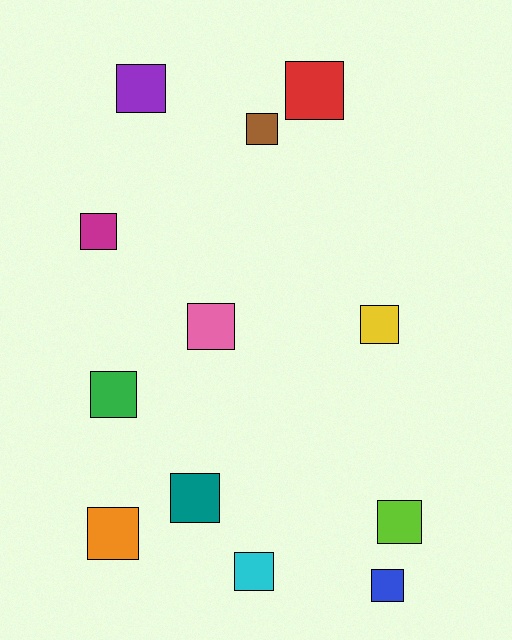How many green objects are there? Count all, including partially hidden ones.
There is 1 green object.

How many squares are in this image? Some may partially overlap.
There are 12 squares.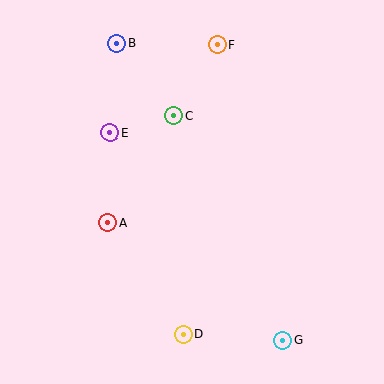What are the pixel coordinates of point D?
Point D is at (184, 334).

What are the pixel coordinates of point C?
Point C is at (174, 116).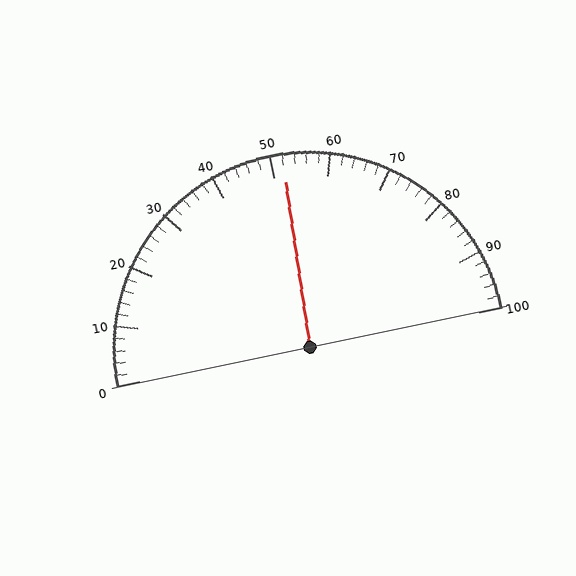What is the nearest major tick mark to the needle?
The nearest major tick mark is 50.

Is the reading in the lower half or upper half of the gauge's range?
The reading is in the upper half of the range (0 to 100).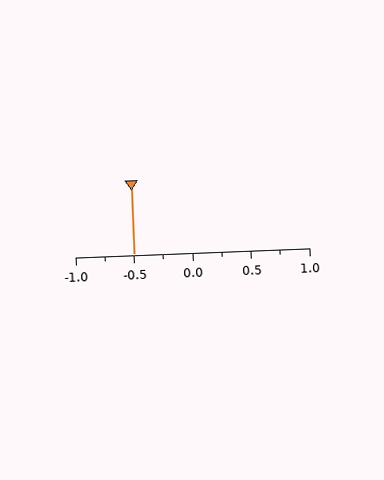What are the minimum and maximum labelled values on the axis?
The axis runs from -1.0 to 1.0.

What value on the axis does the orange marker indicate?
The marker indicates approximately -0.5.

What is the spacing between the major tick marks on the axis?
The major ticks are spaced 0.5 apart.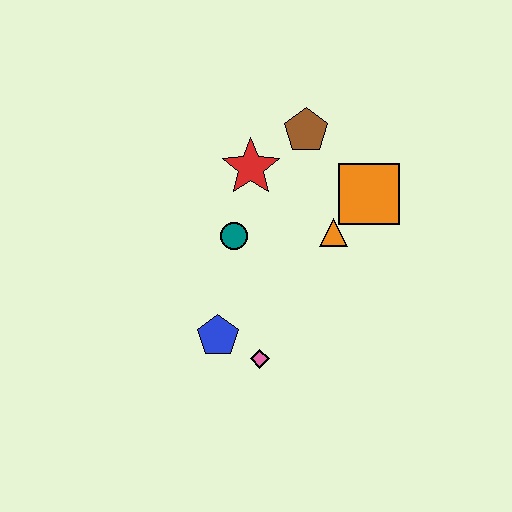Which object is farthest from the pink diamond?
The brown pentagon is farthest from the pink diamond.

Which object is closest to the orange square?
The orange triangle is closest to the orange square.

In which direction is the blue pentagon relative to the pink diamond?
The blue pentagon is to the left of the pink diamond.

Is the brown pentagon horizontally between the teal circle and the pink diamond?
No